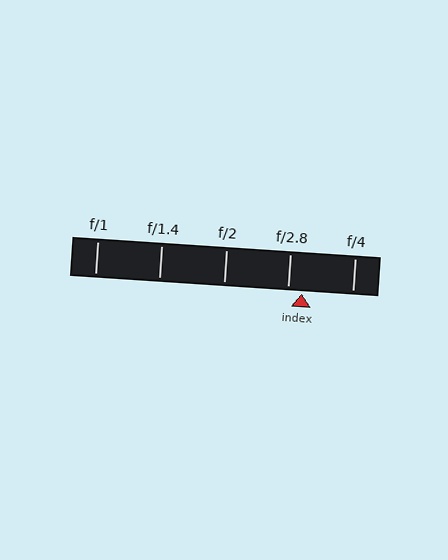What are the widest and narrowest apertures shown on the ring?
The widest aperture shown is f/1 and the narrowest is f/4.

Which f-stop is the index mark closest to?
The index mark is closest to f/2.8.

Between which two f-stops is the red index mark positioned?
The index mark is between f/2.8 and f/4.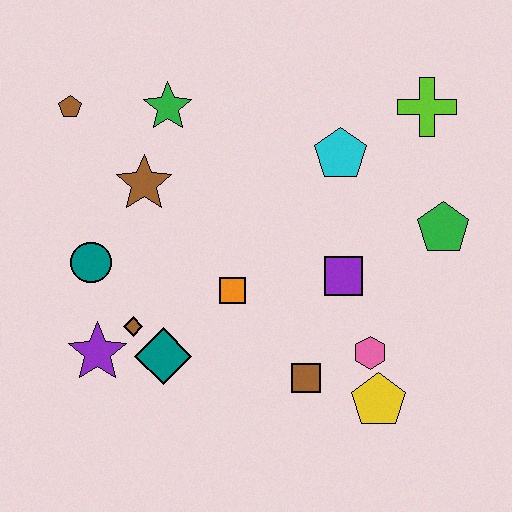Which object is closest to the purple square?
The pink hexagon is closest to the purple square.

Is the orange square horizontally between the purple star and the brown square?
Yes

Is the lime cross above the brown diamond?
Yes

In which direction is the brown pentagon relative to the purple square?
The brown pentagon is to the left of the purple square.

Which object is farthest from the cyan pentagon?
The purple star is farthest from the cyan pentagon.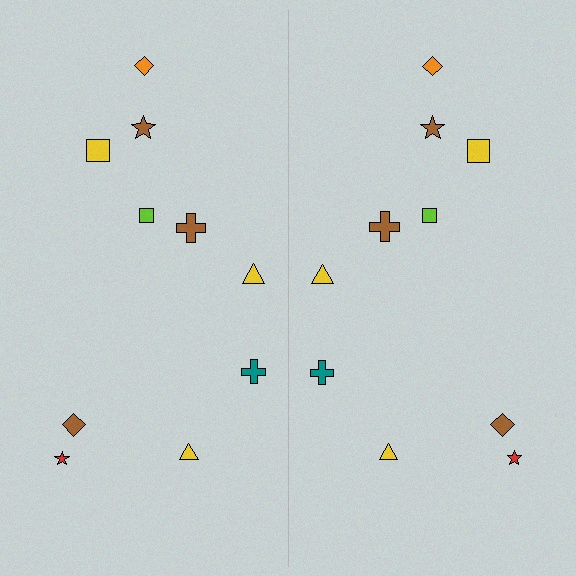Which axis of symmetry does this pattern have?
The pattern has a vertical axis of symmetry running through the center of the image.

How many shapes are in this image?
There are 20 shapes in this image.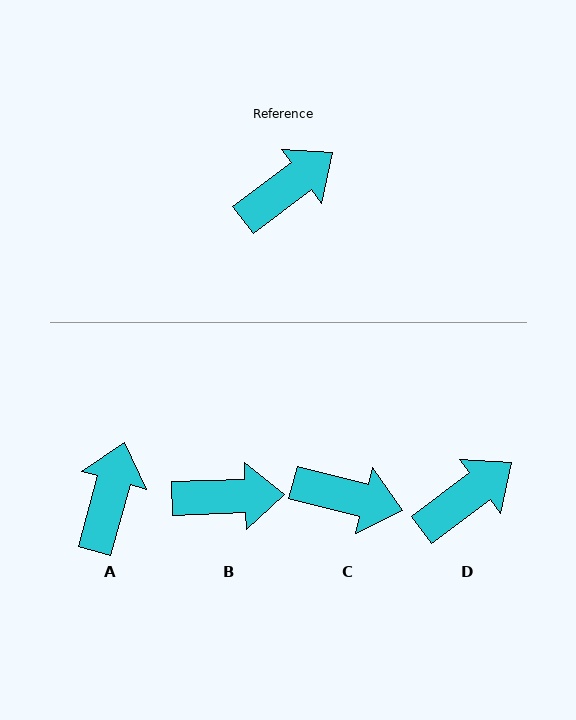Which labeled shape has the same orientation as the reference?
D.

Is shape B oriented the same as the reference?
No, it is off by about 35 degrees.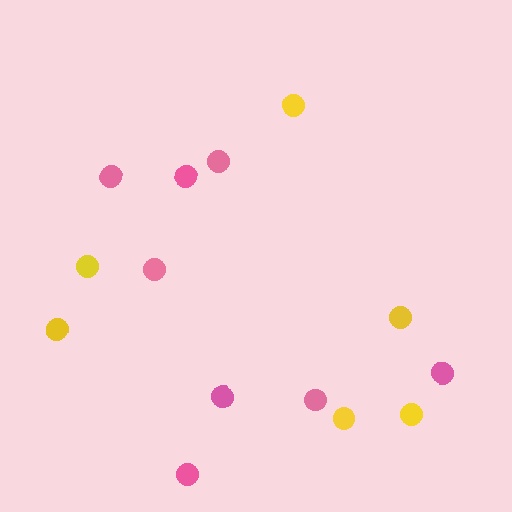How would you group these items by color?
There are 2 groups: one group of yellow circles (6) and one group of pink circles (8).